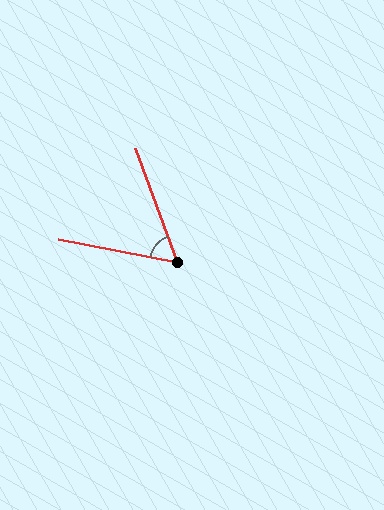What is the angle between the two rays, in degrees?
Approximately 59 degrees.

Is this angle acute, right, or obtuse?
It is acute.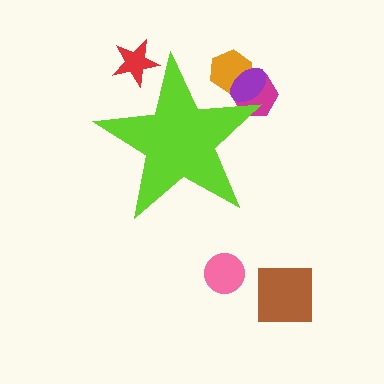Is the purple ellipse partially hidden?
Yes, the purple ellipse is partially hidden behind the lime star.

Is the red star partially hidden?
Yes, the red star is partially hidden behind the lime star.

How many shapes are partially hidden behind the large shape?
4 shapes are partially hidden.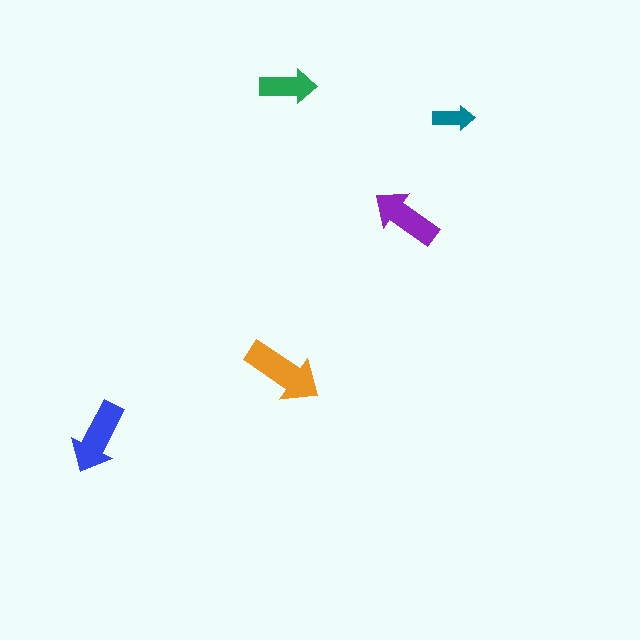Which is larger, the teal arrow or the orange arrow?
The orange one.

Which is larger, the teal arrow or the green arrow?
The green one.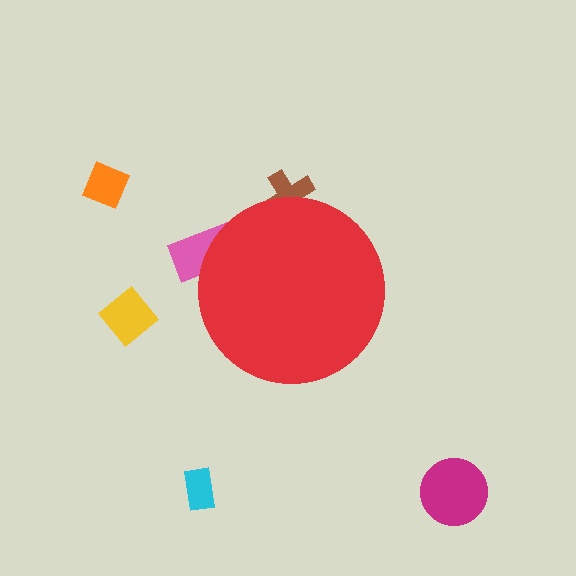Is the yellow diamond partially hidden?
No, the yellow diamond is fully visible.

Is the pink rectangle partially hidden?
Yes, the pink rectangle is partially hidden behind the red circle.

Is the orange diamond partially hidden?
No, the orange diamond is fully visible.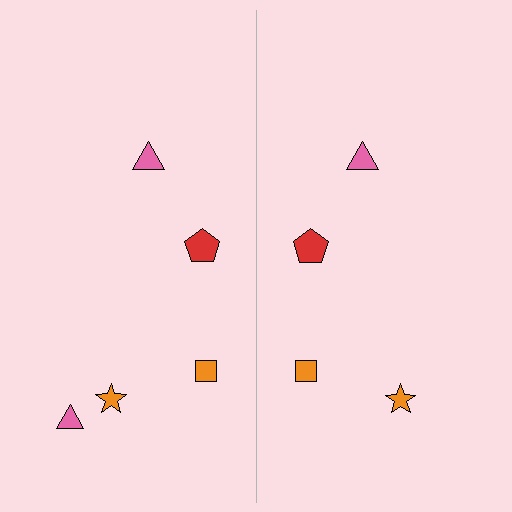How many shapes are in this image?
There are 9 shapes in this image.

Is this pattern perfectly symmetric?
No, the pattern is not perfectly symmetric. A pink triangle is missing from the right side.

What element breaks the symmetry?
A pink triangle is missing from the right side.